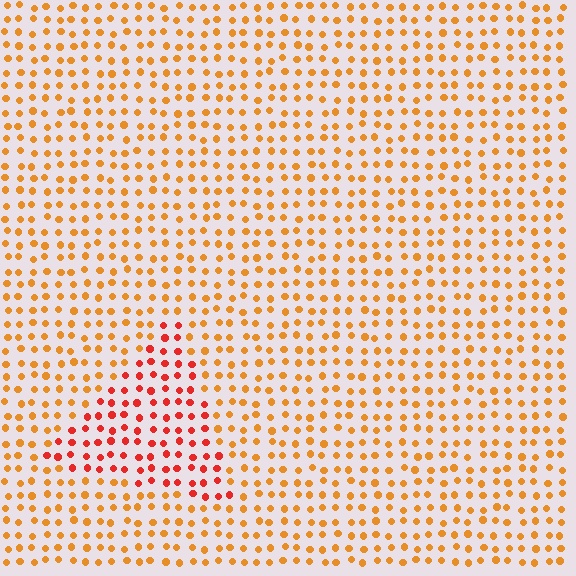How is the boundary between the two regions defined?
The boundary is defined purely by a slight shift in hue (about 33 degrees). Spacing, size, and orientation are identical on both sides.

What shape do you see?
I see a triangle.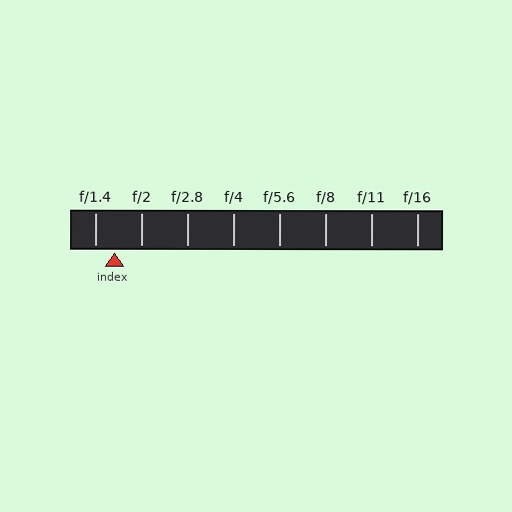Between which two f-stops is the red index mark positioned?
The index mark is between f/1.4 and f/2.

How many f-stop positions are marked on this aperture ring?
There are 8 f-stop positions marked.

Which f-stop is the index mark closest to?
The index mark is closest to f/1.4.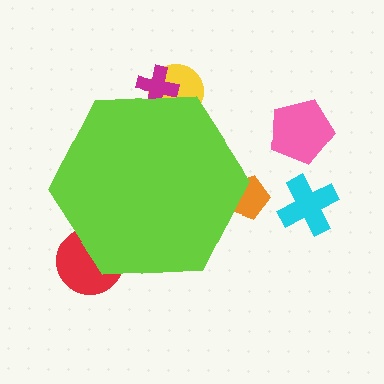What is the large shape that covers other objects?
A lime hexagon.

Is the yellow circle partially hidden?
Yes, the yellow circle is partially hidden behind the lime hexagon.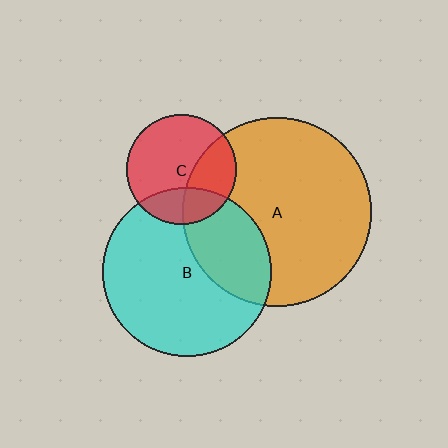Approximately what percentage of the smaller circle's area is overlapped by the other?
Approximately 25%.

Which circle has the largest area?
Circle A (orange).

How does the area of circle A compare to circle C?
Approximately 3.0 times.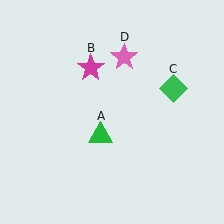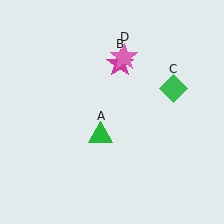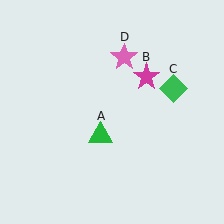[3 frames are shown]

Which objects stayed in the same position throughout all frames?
Green triangle (object A) and green diamond (object C) and pink star (object D) remained stationary.